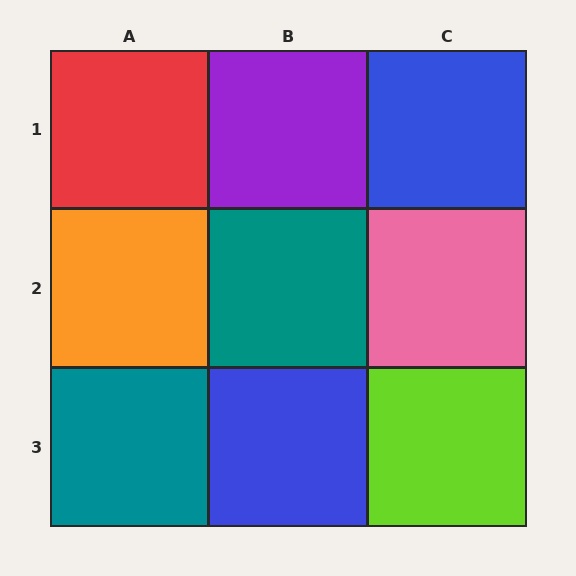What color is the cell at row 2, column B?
Teal.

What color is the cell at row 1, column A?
Red.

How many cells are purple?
1 cell is purple.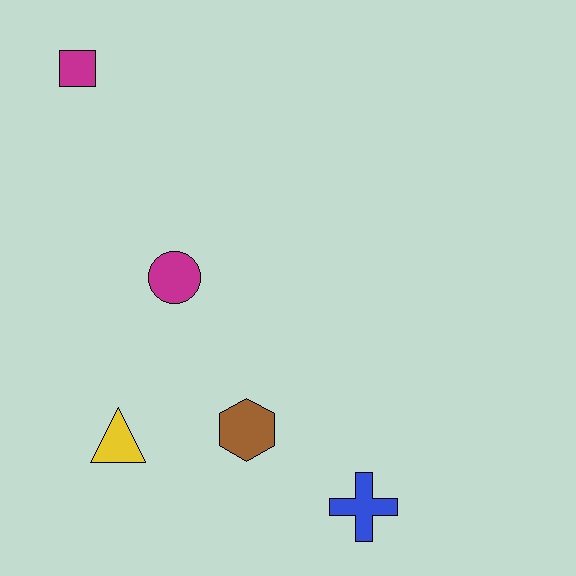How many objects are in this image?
There are 5 objects.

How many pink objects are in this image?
There are no pink objects.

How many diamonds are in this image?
There are no diamonds.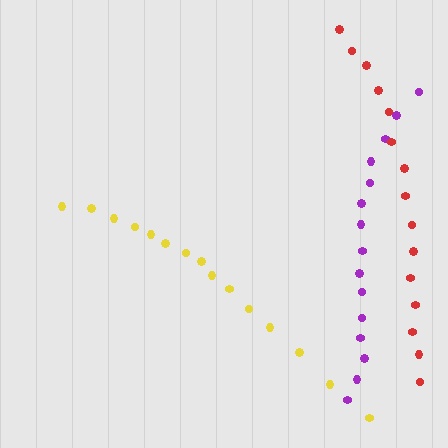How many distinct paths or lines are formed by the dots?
There are 3 distinct paths.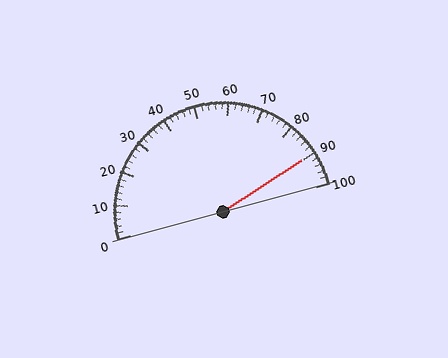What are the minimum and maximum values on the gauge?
The gauge ranges from 0 to 100.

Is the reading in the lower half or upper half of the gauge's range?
The reading is in the upper half of the range (0 to 100).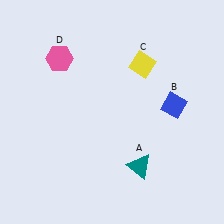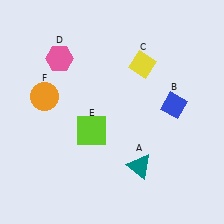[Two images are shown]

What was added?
A lime square (E), an orange circle (F) were added in Image 2.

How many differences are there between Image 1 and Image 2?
There are 2 differences between the two images.